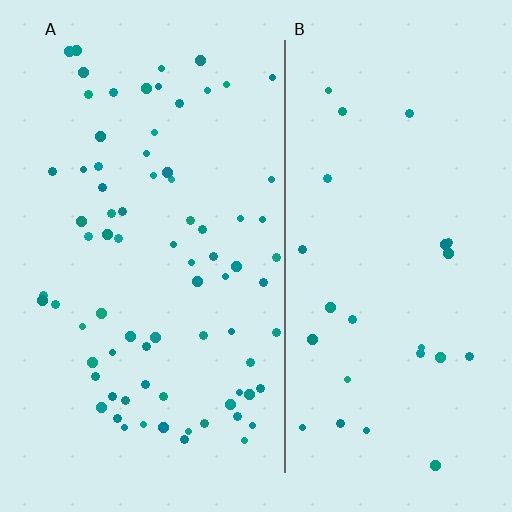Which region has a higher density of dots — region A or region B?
A (the left).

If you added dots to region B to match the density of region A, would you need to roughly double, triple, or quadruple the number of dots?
Approximately triple.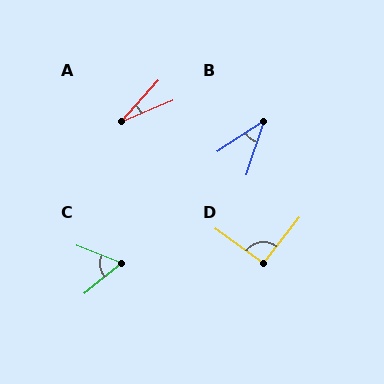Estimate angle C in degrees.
Approximately 61 degrees.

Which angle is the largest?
D, at approximately 92 degrees.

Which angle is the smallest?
A, at approximately 25 degrees.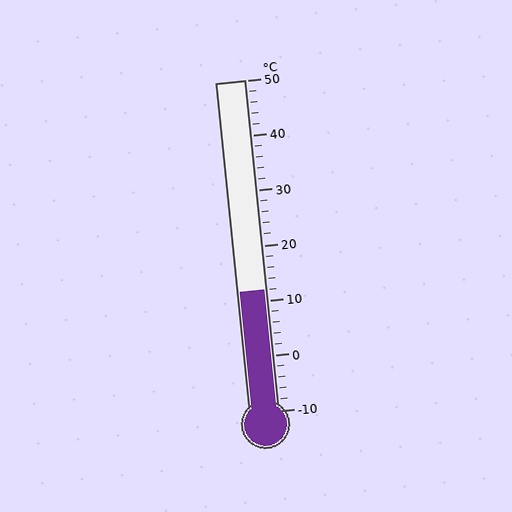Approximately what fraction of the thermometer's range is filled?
The thermometer is filled to approximately 35% of its range.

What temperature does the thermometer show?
The thermometer shows approximately 12°C.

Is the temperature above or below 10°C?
The temperature is above 10°C.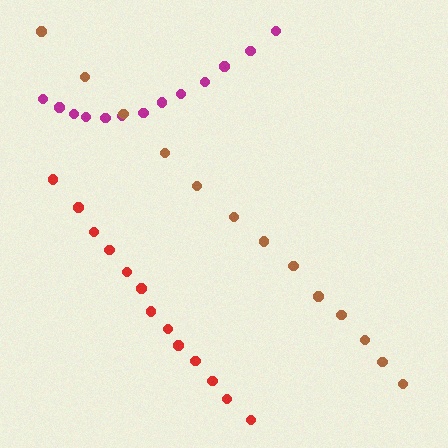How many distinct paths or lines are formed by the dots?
There are 3 distinct paths.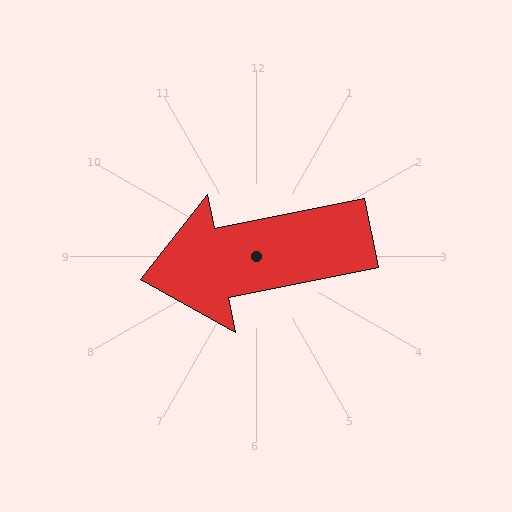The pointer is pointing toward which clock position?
Roughly 9 o'clock.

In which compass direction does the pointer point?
West.